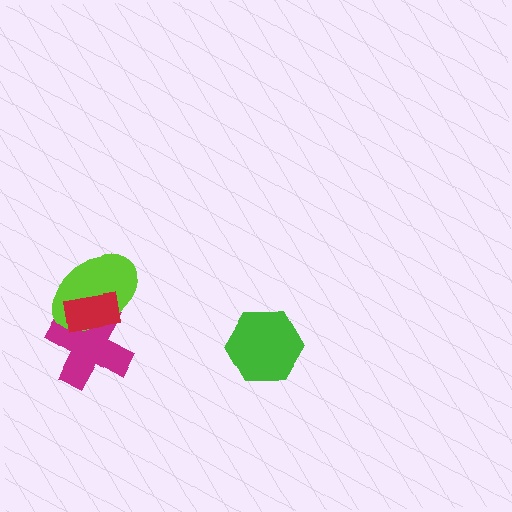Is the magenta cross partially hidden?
Yes, it is partially covered by another shape.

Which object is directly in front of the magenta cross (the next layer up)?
The lime ellipse is directly in front of the magenta cross.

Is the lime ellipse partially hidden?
Yes, it is partially covered by another shape.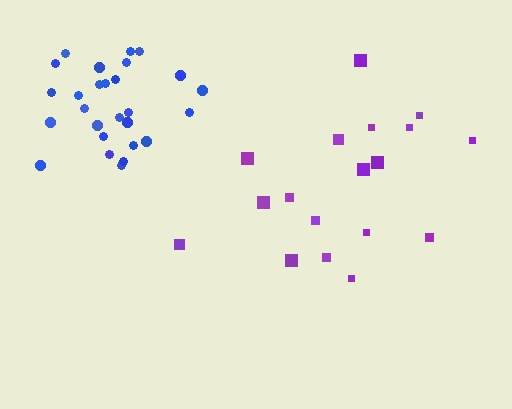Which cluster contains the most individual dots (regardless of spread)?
Blue (27).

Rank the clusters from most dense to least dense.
blue, purple.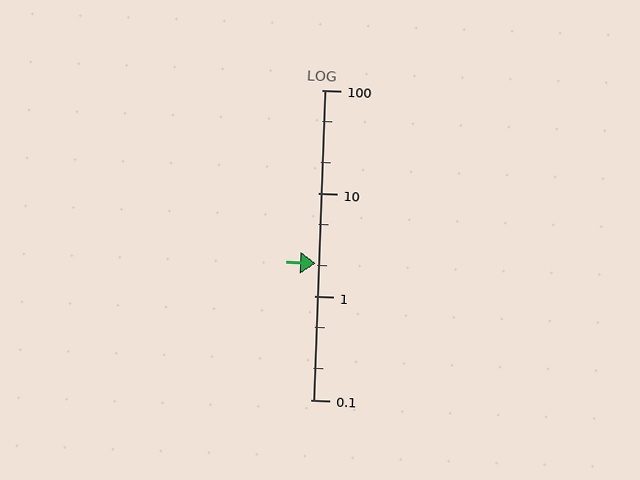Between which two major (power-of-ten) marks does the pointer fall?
The pointer is between 1 and 10.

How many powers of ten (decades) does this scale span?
The scale spans 3 decades, from 0.1 to 100.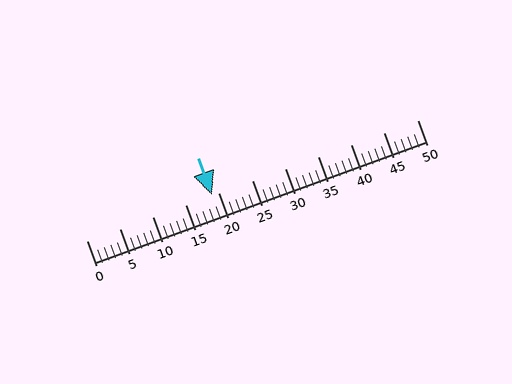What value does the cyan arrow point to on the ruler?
The cyan arrow points to approximately 19.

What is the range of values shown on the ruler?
The ruler shows values from 0 to 50.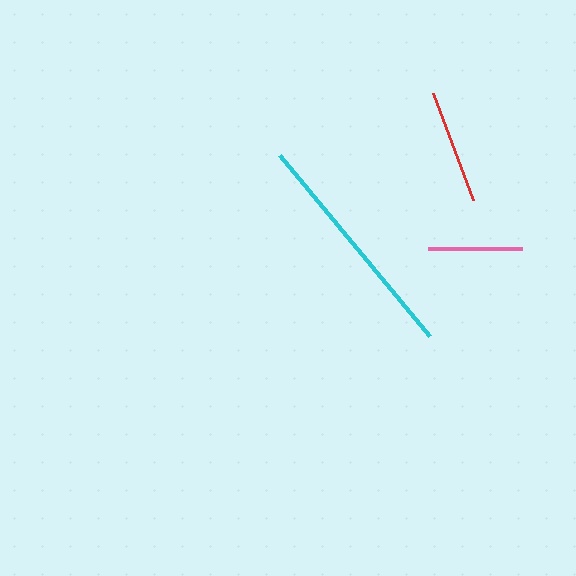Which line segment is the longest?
The cyan line is the longest at approximately 235 pixels.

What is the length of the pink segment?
The pink segment is approximately 94 pixels long.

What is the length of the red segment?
The red segment is approximately 114 pixels long.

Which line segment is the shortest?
The pink line is the shortest at approximately 94 pixels.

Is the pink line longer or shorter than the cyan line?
The cyan line is longer than the pink line.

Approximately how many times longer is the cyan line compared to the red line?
The cyan line is approximately 2.1 times the length of the red line.